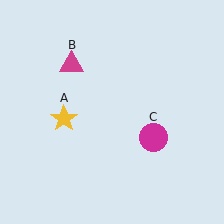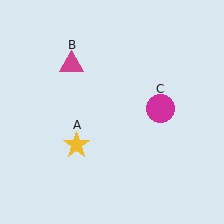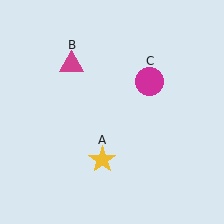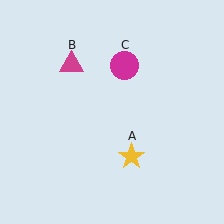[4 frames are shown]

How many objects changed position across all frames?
2 objects changed position: yellow star (object A), magenta circle (object C).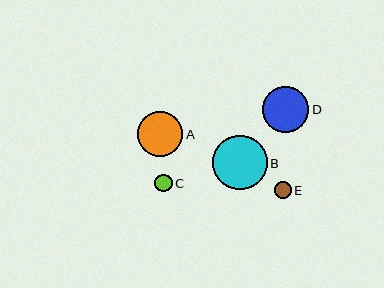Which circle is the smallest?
Circle E is the smallest with a size of approximately 17 pixels.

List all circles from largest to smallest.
From largest to smallest: B, D, A, C, E.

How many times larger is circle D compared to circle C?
Circle D is approximately 2.7 times the size of circle C.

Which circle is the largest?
Circle B is the largest with a size of approximately 54 pixels.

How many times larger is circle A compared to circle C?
Circle A is approximately 2.6 times the size of circle C.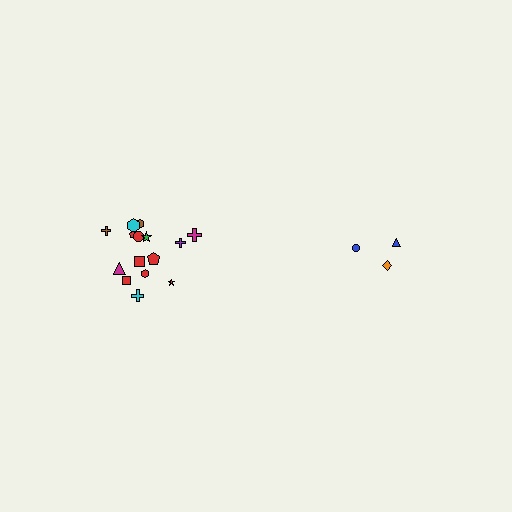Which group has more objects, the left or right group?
The left group.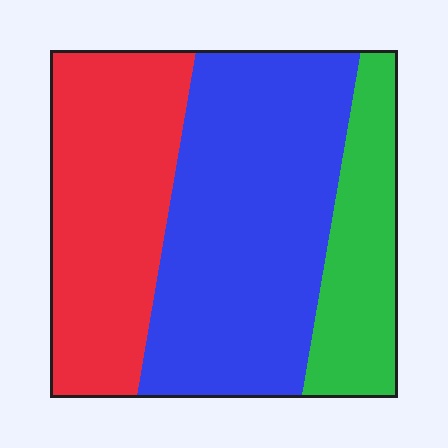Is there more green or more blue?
Blue.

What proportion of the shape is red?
Red covers 33% of the shape.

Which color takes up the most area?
Blue, at roughly 45%.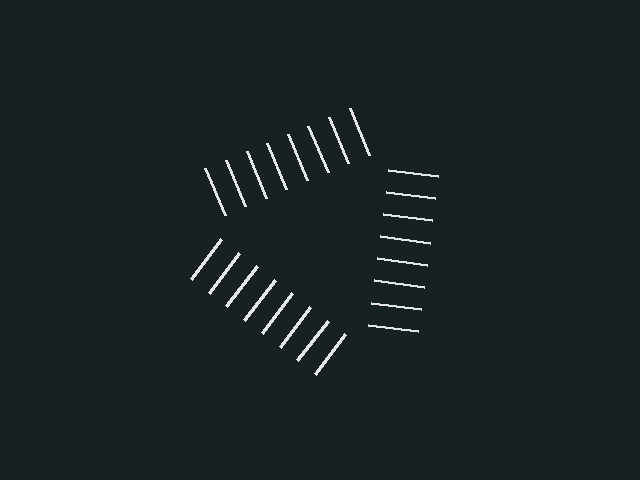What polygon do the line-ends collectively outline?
An illusory triangle — the line segments terminate on its edges but no continuous stroke is drawn.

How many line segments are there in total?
24 — 8 along each of the 3 edges.